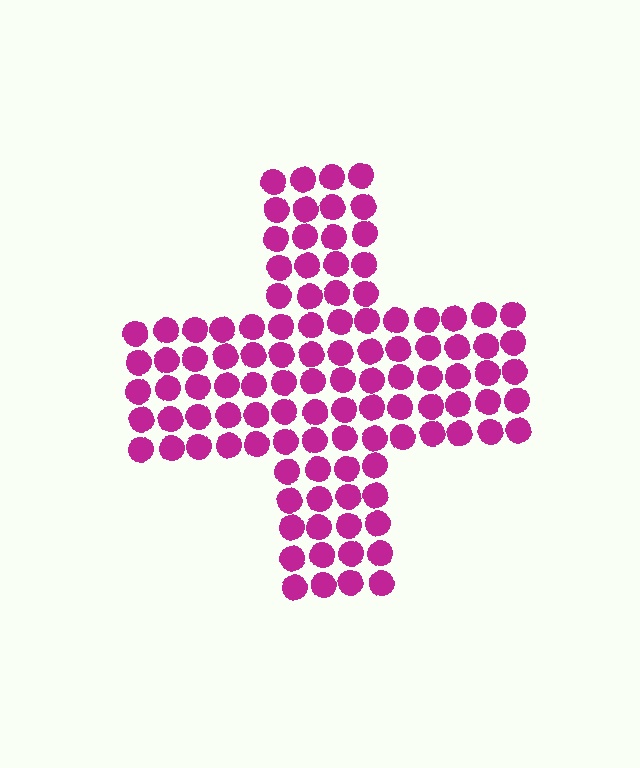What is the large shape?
The large shape is a cross.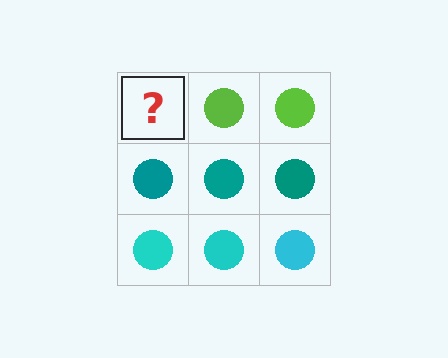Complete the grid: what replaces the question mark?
The question mark should be replaced with a lime circle.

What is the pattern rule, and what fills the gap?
The rule is that each row has a consistent color. The gap should be filled with a lime circle.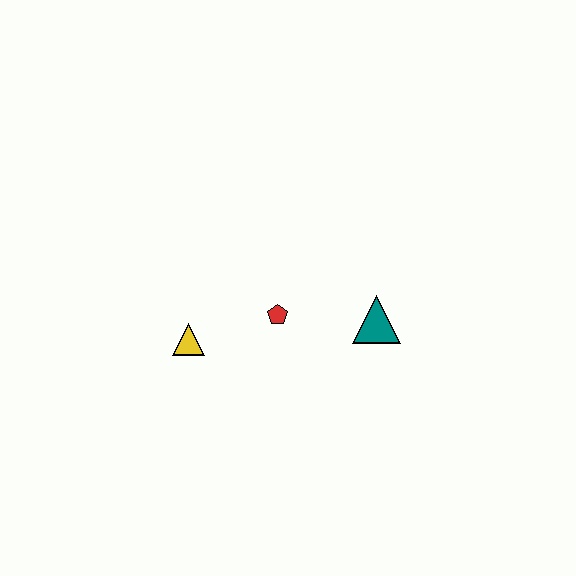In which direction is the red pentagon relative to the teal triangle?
The red pentagon is to the left of the teal triangle.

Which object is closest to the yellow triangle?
The red pentagon is closest to the yellow triangle.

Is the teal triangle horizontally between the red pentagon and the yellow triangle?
No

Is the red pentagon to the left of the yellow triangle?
No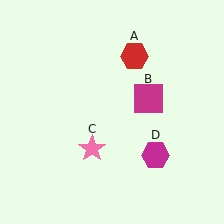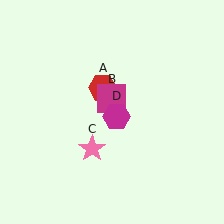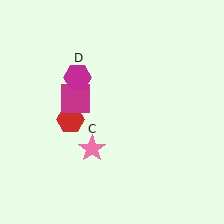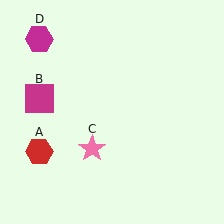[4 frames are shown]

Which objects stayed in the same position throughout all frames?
Pink star (object C) remained stationary.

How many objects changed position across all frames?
3 objects changed position: red hexagon (object A), magenta square (object B), magenta hexagon (object D).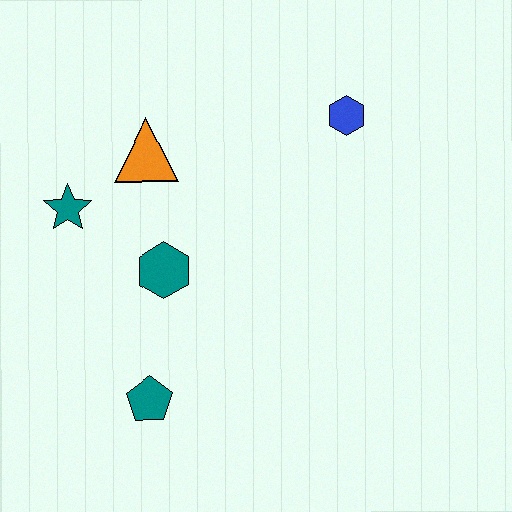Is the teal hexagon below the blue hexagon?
Yes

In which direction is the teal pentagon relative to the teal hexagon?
The teal pentagon is below the teal hexagon.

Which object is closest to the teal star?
The orange triangle is closest to the teal star.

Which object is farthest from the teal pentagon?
The blue hexagon is farthest from the teal pentagon.